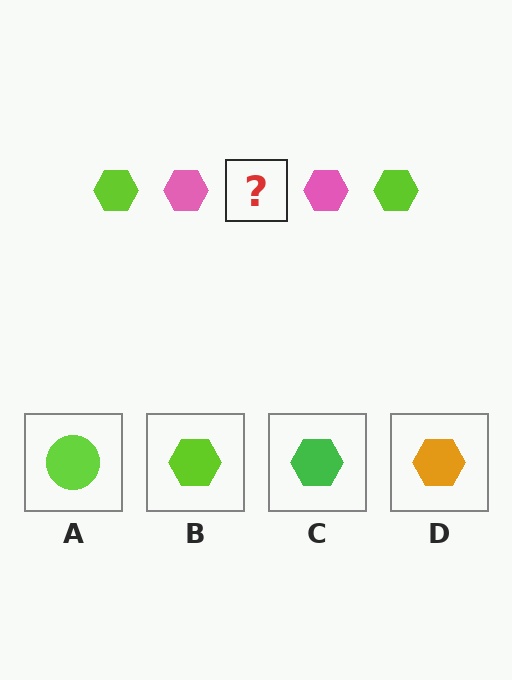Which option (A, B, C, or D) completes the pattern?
B.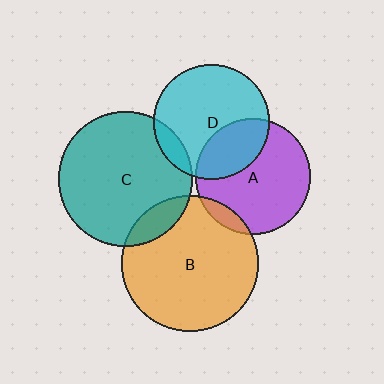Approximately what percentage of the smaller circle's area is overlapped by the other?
Approximately 10%.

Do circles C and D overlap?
Yes.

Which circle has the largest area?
Circle B (orange).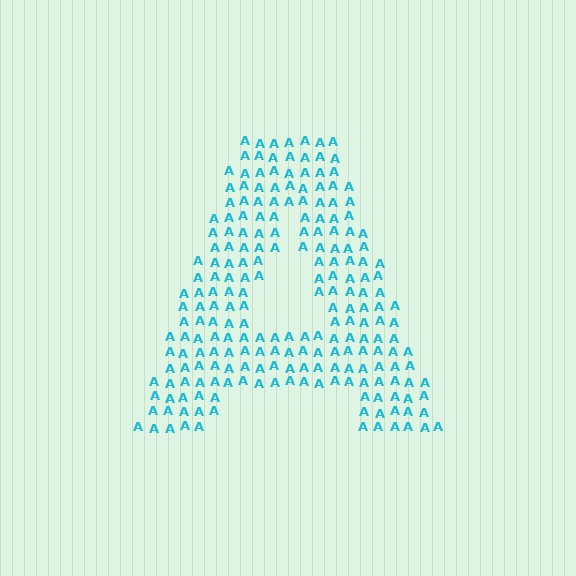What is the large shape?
The large shape is the letter A.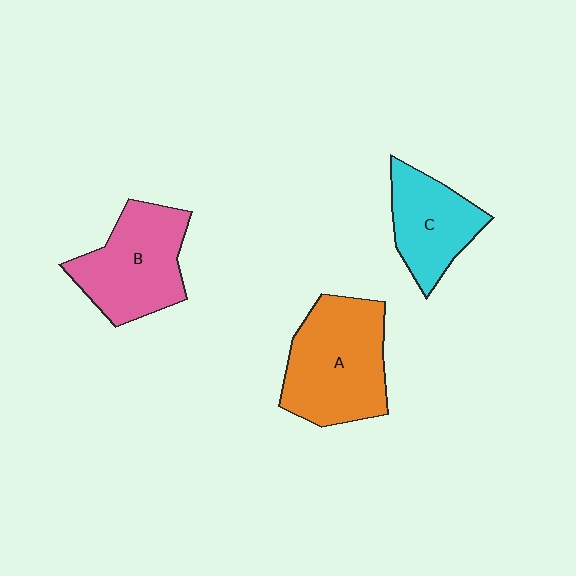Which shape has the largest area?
Shape A (orange).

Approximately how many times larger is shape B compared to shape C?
Approximately 1.3 times.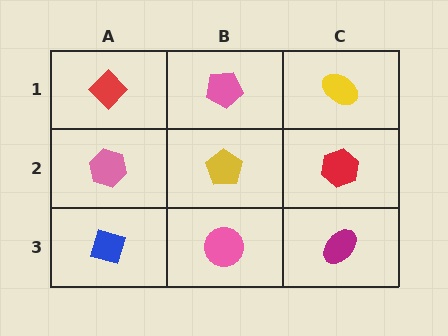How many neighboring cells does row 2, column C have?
3.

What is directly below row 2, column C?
A magenta ellipse.